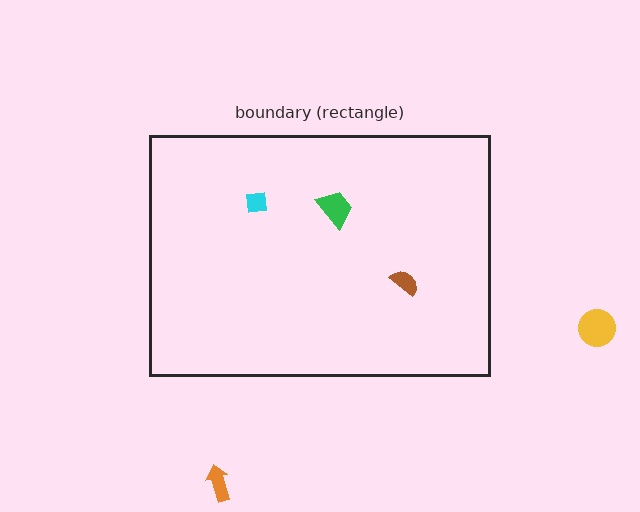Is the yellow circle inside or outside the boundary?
Outside.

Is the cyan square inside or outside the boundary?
Inside.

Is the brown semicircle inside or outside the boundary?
Inside.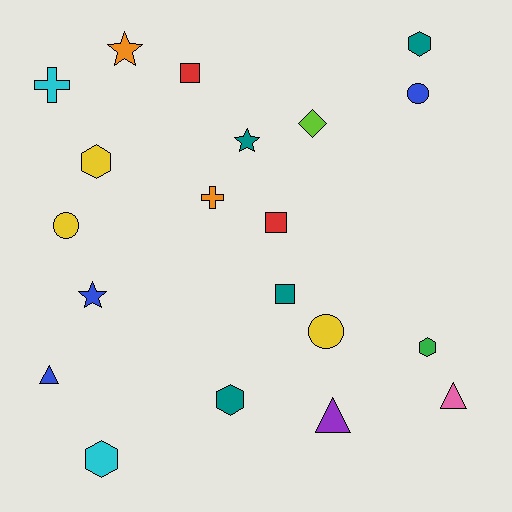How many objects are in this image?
There are 20 objects.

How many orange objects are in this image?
There are 2 orange objects.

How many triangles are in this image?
There are 3 triangles.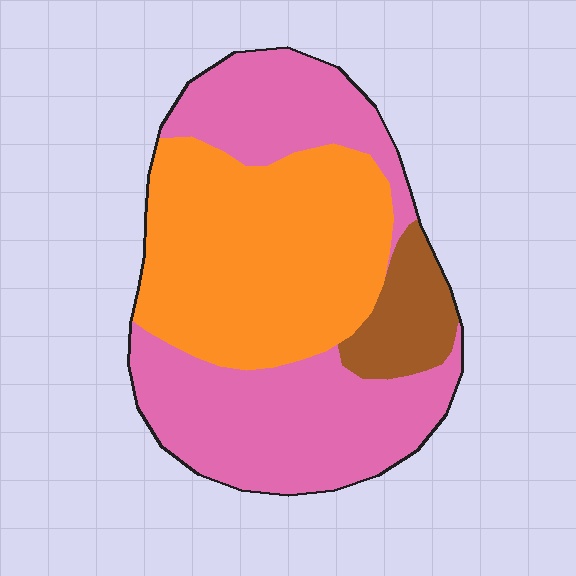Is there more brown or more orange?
Orange.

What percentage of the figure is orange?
Orange takes up between a quarter and a half of the figure.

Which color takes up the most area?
Pink, at roughly 50%.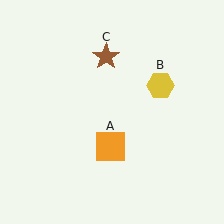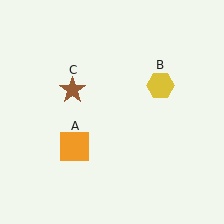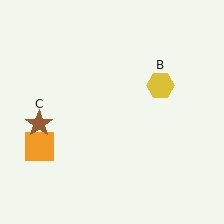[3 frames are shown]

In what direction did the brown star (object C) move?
The brown star (object C) moved down and to the left.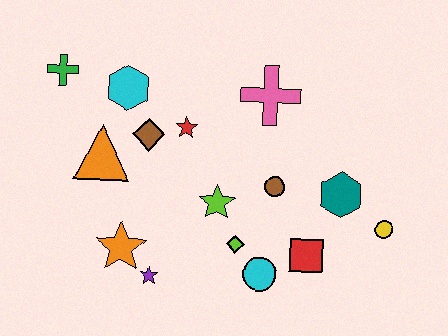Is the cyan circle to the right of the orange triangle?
Yes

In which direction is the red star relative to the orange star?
The red star is above the orange star.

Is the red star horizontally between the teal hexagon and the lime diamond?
No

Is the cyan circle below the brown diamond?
Yes